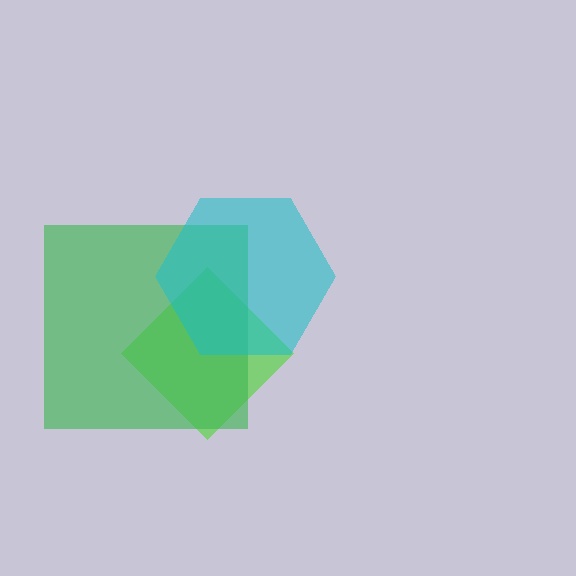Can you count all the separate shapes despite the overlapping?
Yes, there are 3 separate shapes.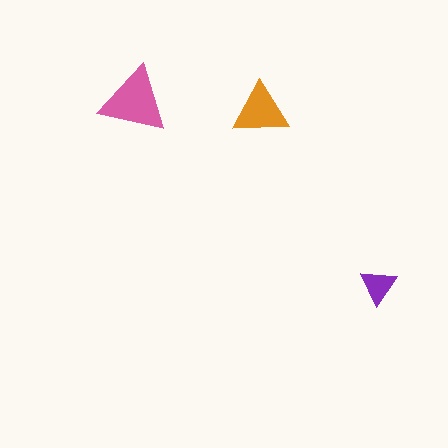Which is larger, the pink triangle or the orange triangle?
The pink one.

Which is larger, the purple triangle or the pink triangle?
The pink one.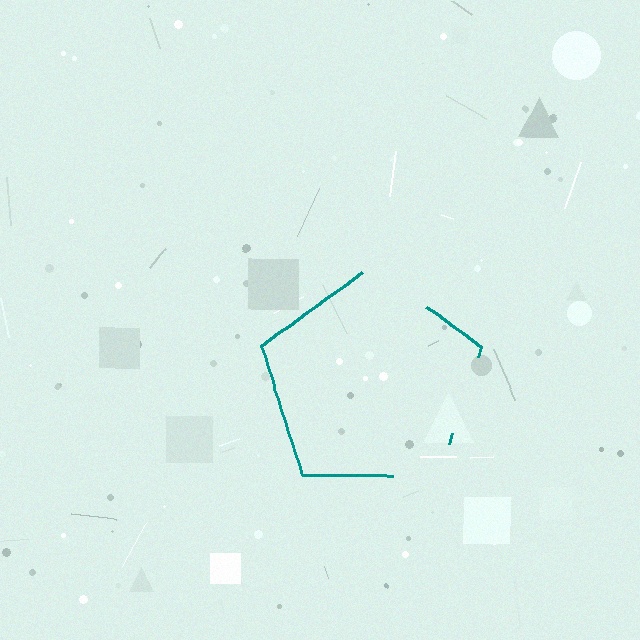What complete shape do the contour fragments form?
The contour fragments form a pentagon.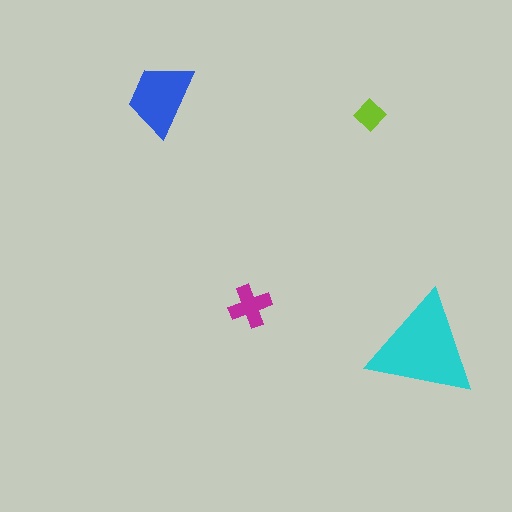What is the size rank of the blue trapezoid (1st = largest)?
2nd.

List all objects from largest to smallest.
The cyan triangle, the blue trapezoid, the magenta cross, the lime diamond.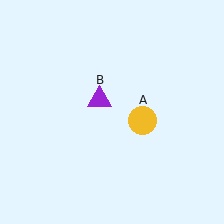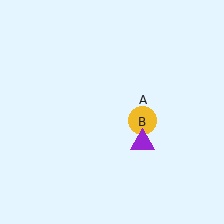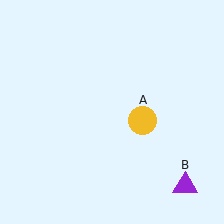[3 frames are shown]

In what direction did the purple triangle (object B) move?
The purple triangle (object B) moved down and to the right.